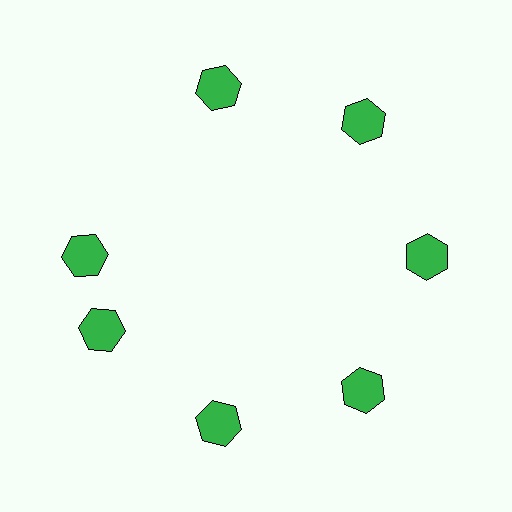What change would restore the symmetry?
The symmetry would be restored by rotating it back into even spacing with its neighbors so that all 7 hexagons sit at equal angles and equal distance from the center.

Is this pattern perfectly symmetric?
No. The 7 green hexagons are arranged in a ring, but one element near the 10 o'clock position is rotated out of alignment along the ring, breaking the 7-fold rotational symmetry.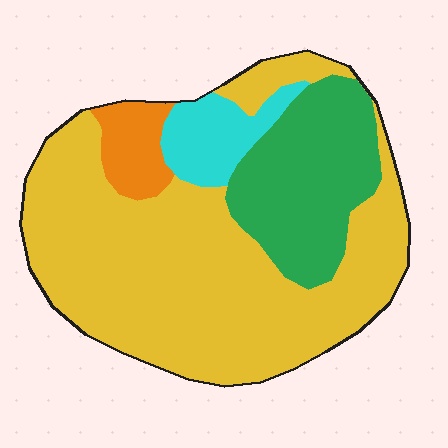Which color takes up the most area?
Yellow, at roughly 65%.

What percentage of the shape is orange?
Orange takes up less than a sixth of the shape.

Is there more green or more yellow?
Yellow.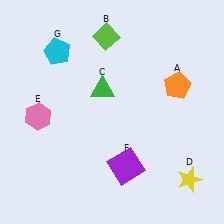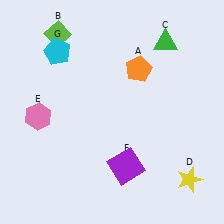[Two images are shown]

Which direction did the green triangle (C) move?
The green triangle (C) moved right.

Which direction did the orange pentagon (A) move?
The orange pentagon (A) moved left.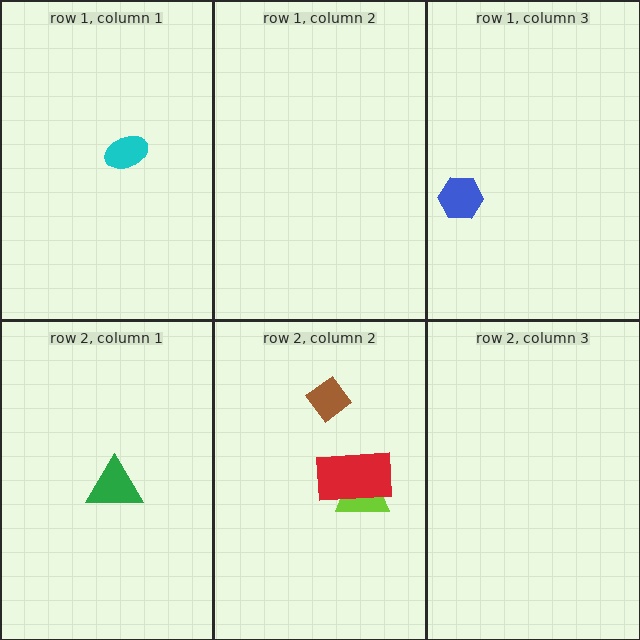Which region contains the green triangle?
The row 2, column 1 region.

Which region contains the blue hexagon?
The row 1, column 3 region.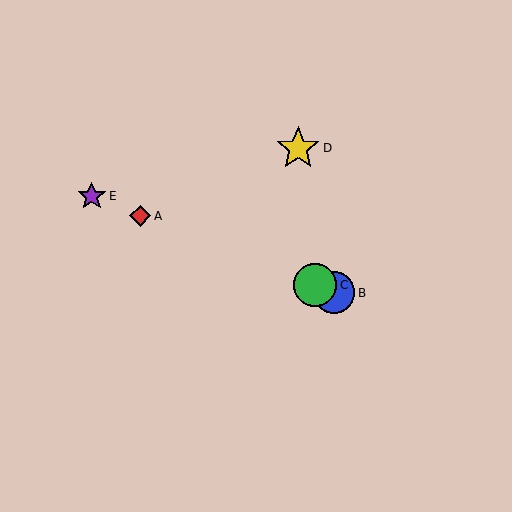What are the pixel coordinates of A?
Object A is at (140, 216).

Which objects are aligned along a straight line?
Objects A, B, C, E are aligned along a straight line.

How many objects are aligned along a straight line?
4 objects (A, B, C, E) are aligned along a straight line.